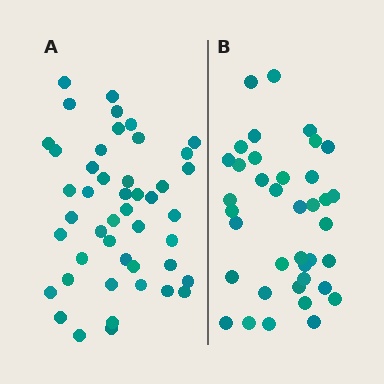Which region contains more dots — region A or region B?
Region A (the left region) has more dots.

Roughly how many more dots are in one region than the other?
Region A has roughly 8 or so more dots than region B.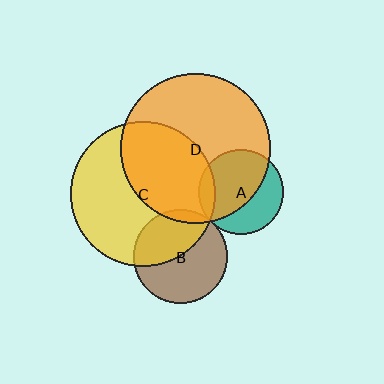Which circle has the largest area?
Circle D (orange).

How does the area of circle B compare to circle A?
Approximately 1.2 times.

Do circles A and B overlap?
Yes.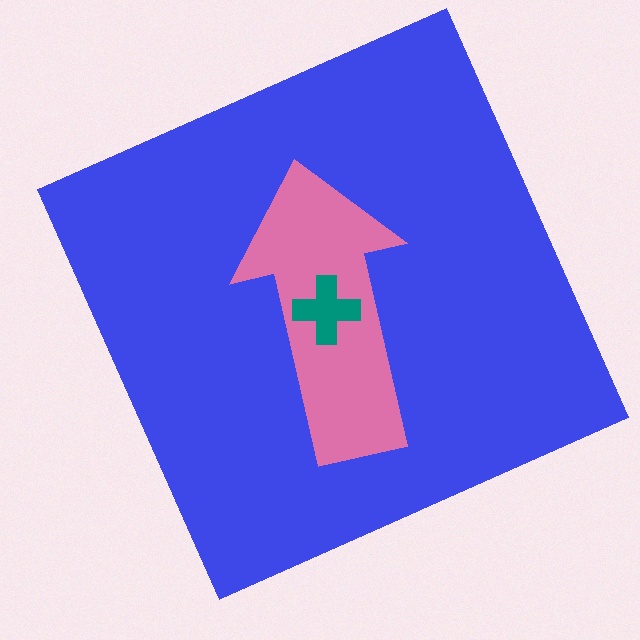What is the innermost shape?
The teal cross.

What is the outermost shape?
The blue square.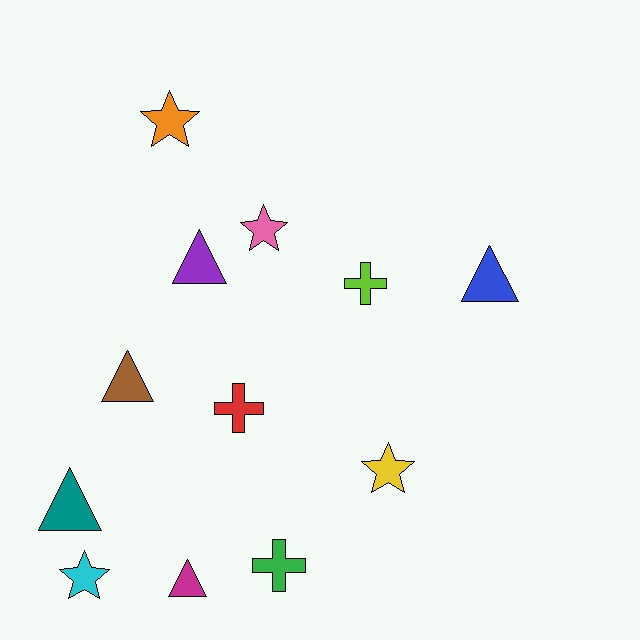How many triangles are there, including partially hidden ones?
There are 5 triangles.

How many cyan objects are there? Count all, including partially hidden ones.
There is 1 cyan object.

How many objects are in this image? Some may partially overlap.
There are 12 objects.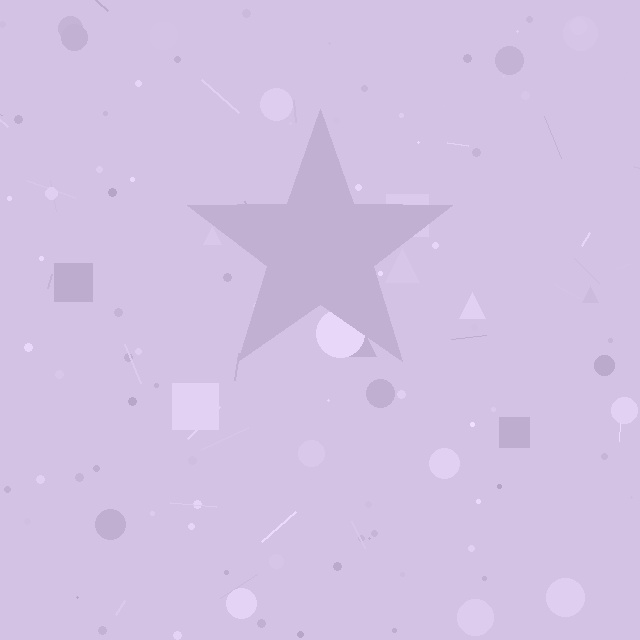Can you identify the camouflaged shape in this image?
The camouflaged shape is a star.